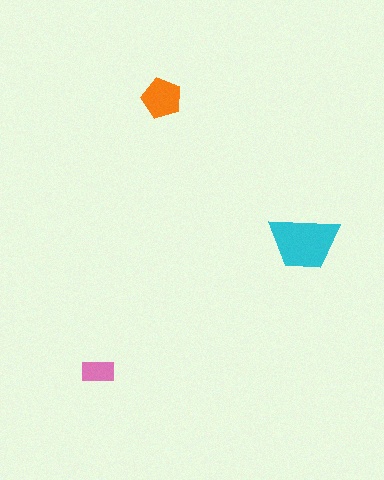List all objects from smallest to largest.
The pink rectangle, the orange pentagon, the cyan trapezoid.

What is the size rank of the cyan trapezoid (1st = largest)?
1st.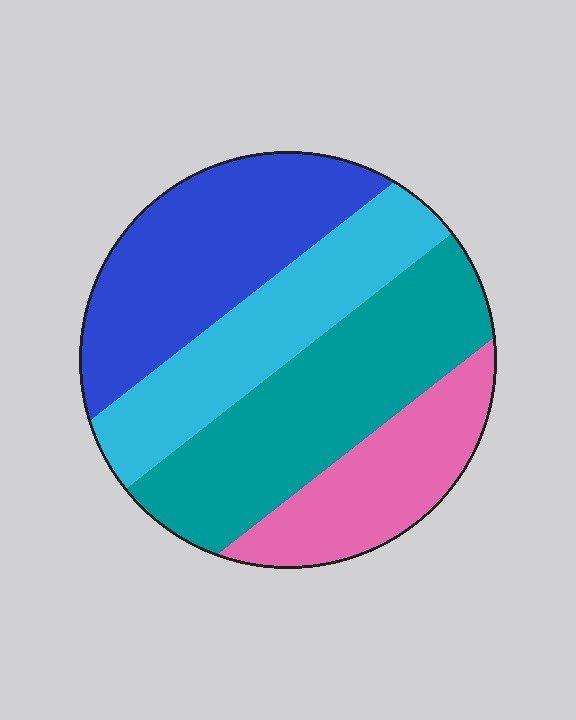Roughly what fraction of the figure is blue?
Blue covers 28% of the figure.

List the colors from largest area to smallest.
From largest to smallest: teal, blue, cyan, pink.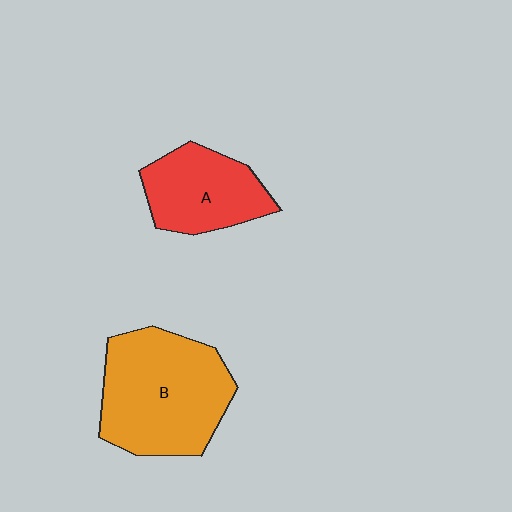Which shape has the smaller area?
Shape A (red).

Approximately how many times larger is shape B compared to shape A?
Approximately 1.6 times.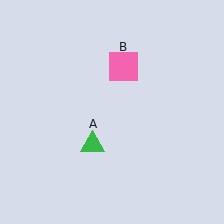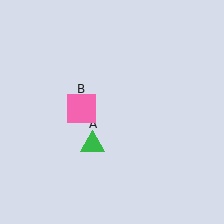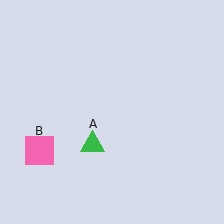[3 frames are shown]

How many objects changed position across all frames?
1 object changed position: pink square (object B).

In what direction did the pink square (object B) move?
The pink square (object B) moved down and to the left.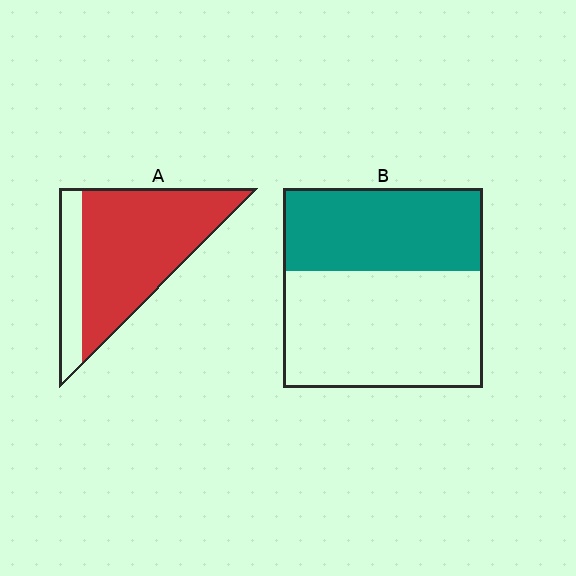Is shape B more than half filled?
No.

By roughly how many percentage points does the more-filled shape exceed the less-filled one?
By roughly 35 percentage points (A over B).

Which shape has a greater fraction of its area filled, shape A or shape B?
Shape A.